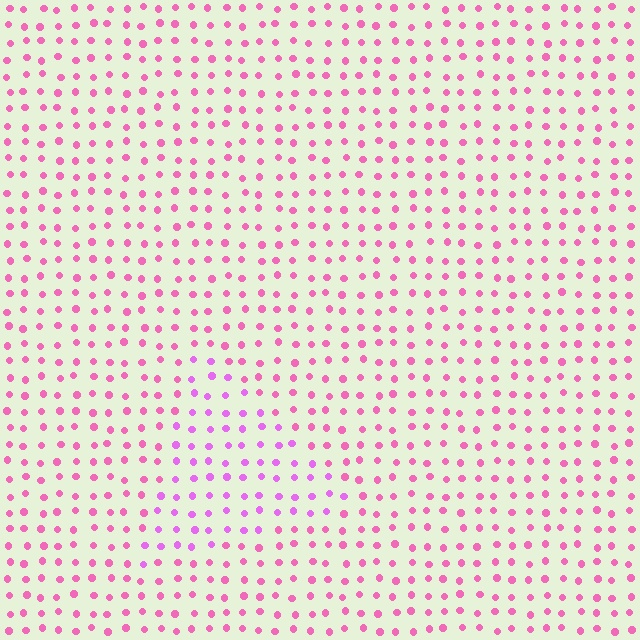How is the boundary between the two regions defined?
The boundary is defined purely by a slight shift in hue (about 29 degrees). Spacing, size, and orientation are identical on both sides.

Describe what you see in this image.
The image is filled with small pink elements in a uniform arrangement. A triangle-shaped region is visible where the elements are tinted to a slightly different hue, forming a subtle color boundary.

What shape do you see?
I see a triangle.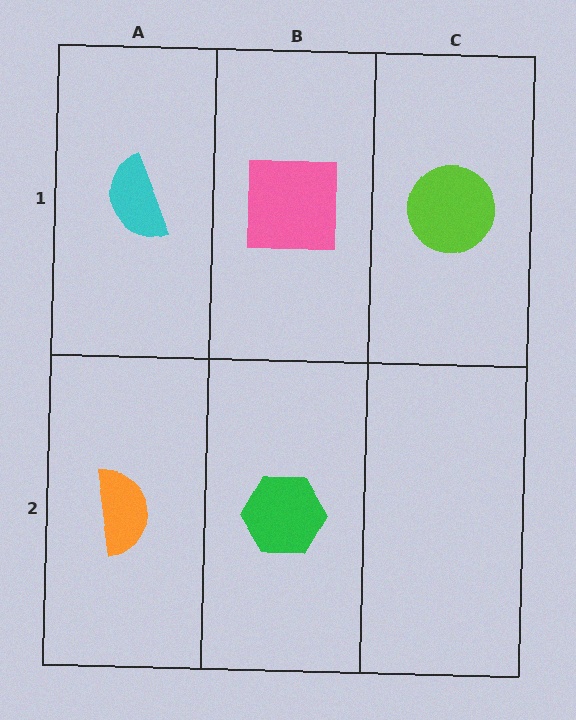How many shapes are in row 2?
2 shapes.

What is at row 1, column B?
A pink square.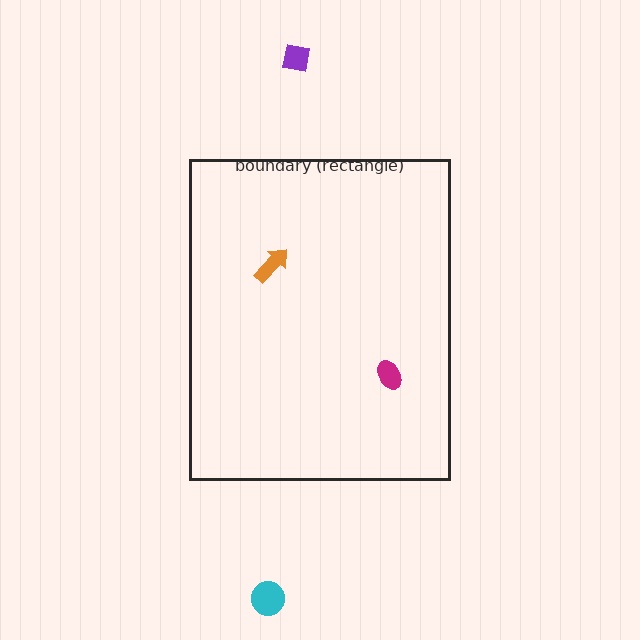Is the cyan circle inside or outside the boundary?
Outside.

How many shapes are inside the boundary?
2 inside, 2 outside.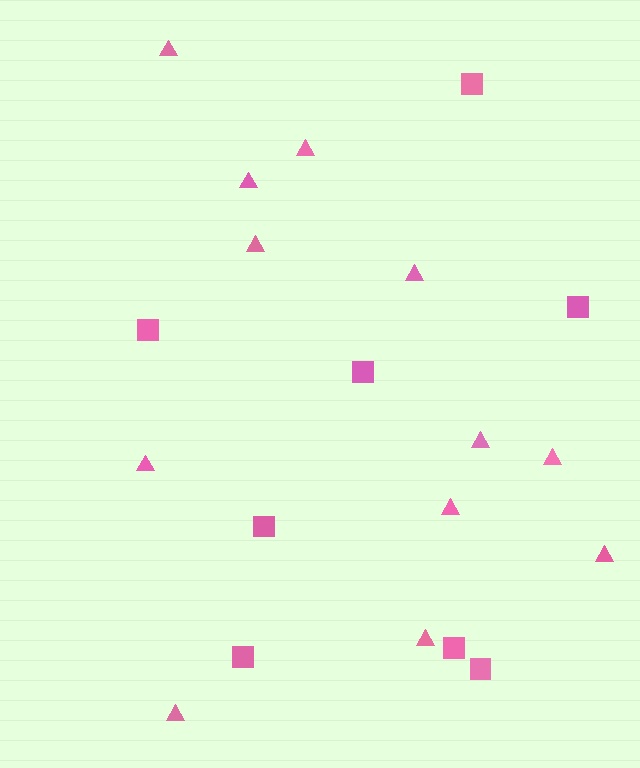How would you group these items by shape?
There are 2 groups: one group of triangles (12) and one group of squares (8).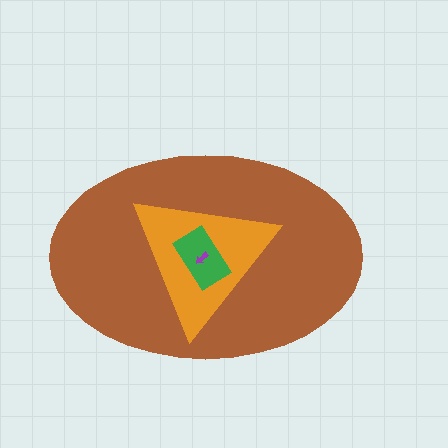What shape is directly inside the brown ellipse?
The orange triangle.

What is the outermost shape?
The brown ellipse.